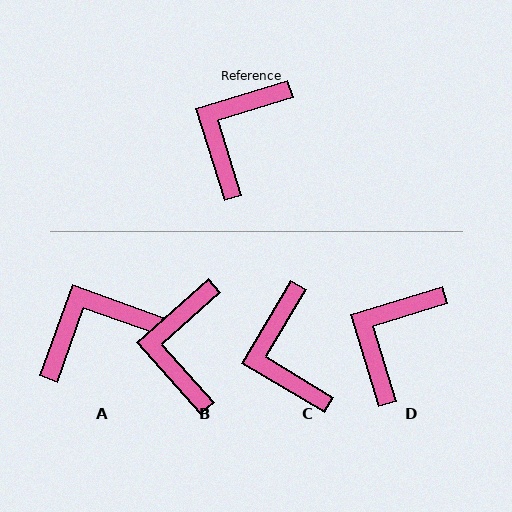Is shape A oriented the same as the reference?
No, it is off by about 37 degrees.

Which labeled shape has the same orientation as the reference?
D.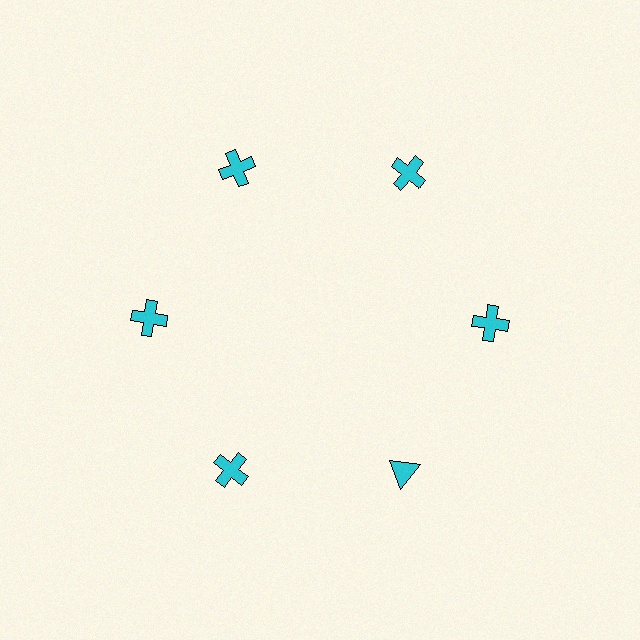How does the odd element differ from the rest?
It has a different shape: triangle instead of cross.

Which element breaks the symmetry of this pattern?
The cyan triangle at roughly the 5 o'clock position breaks the symmetry. All other shapes are cyan crosses.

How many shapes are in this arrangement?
There are 6 shapes arranged in a ring pattern.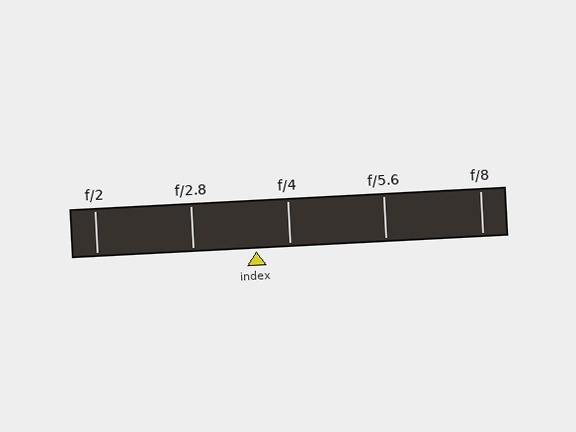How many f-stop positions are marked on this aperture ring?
There are 5 f-stop positions marked.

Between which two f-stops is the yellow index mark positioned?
The index mark is between f/2.8 and f/4.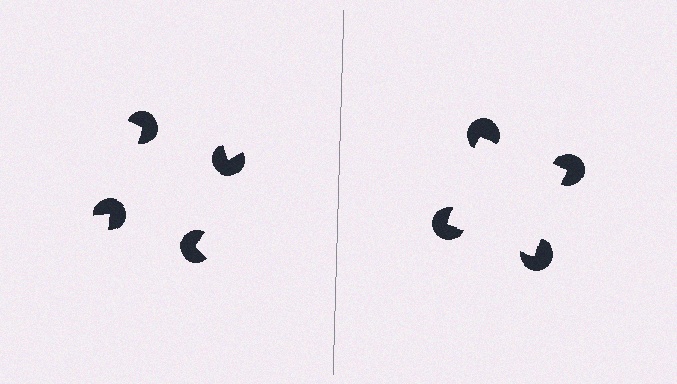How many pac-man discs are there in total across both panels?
8 — 4 on each side.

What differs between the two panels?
The pac-man discs are positioned identically on both sides; only the wedge orientations differ. On the right they align to a square; on the left they are misaligned.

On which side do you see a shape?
An illusory square appears on the right side. On the left side the wedge cuts are rotated, so no coherent shape forms.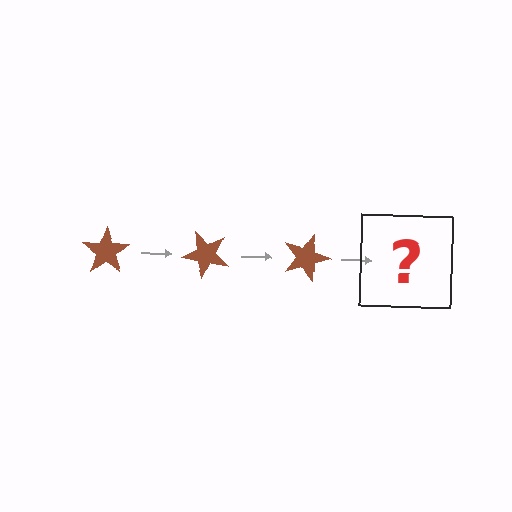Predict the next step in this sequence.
The next step is a brown star rotated 135 degrees.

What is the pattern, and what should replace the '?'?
The pattern is that the star rotates 45 degrees each step. The '?' should be a brown star rotated 135 degrees.